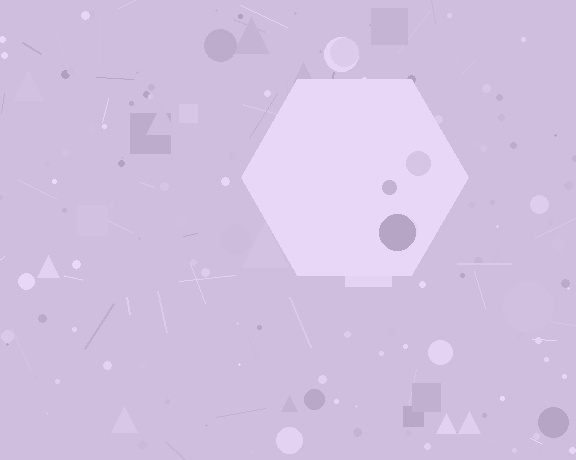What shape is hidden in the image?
A hexagon is hidden in the image.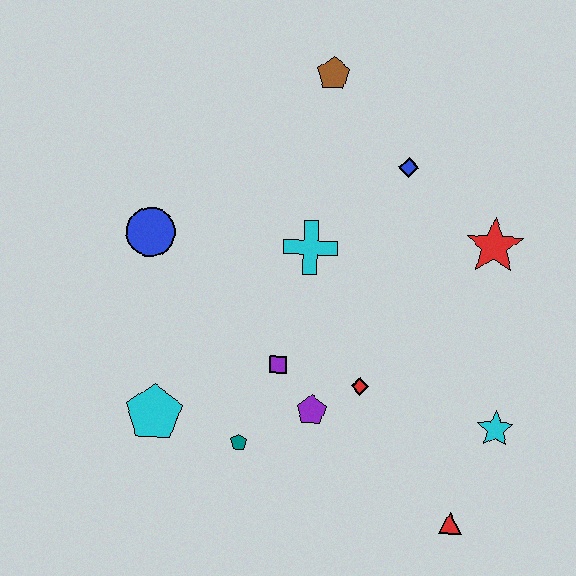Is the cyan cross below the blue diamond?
Yes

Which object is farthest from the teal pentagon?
The brown pentagon is farthest from the teal pentagon.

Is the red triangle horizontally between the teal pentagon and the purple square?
No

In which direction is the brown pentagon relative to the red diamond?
The brown pentagon is above the red diamond.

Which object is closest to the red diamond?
The purple pentagon is closest to the red diamond.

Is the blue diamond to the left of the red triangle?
Yes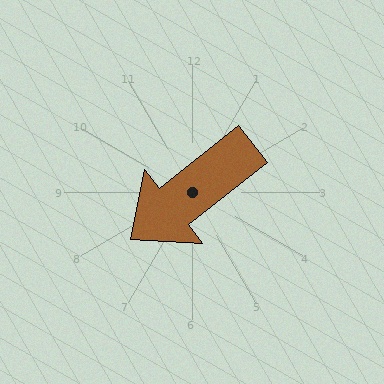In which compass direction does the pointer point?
Southwest.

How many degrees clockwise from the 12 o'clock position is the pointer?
Approximately 232 degrees.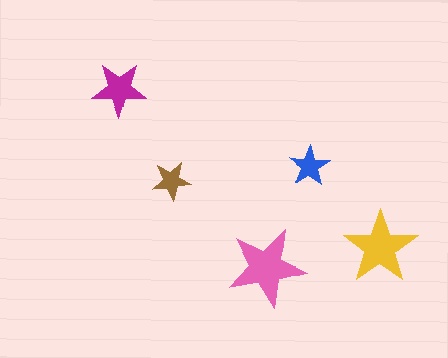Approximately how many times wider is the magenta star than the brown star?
About 1.5 times wider.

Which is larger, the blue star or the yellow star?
The yellow one.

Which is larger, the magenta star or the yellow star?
The yellow one.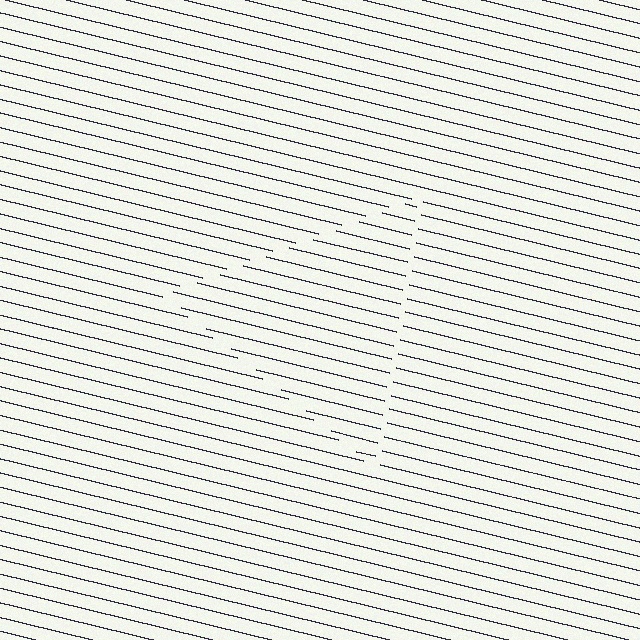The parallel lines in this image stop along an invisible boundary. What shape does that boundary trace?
An illusory triangle. The interior of the shape contains the same grating, shifted by half a period — the contour is defined by the phase discontinuity where line-ends from the inner and outer gratings abut.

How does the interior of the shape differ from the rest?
The interior of the shape contains the same grating, shifted by half a period — the contour is defined by the phase discontinuity where line-ends from the inner and outer gratings abut.